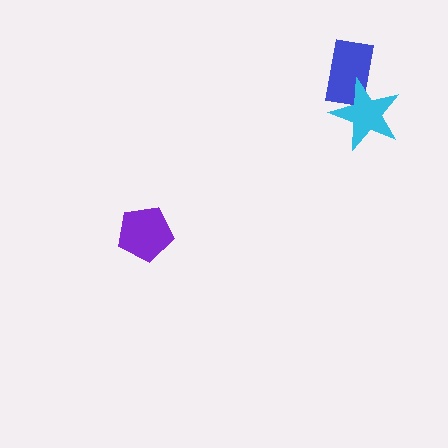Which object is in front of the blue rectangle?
The cyan star is in front of the blue rectangle.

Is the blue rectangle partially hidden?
Yes, it is partially covered by another shape.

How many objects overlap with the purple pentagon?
0 objects overlap with the purple pentagon.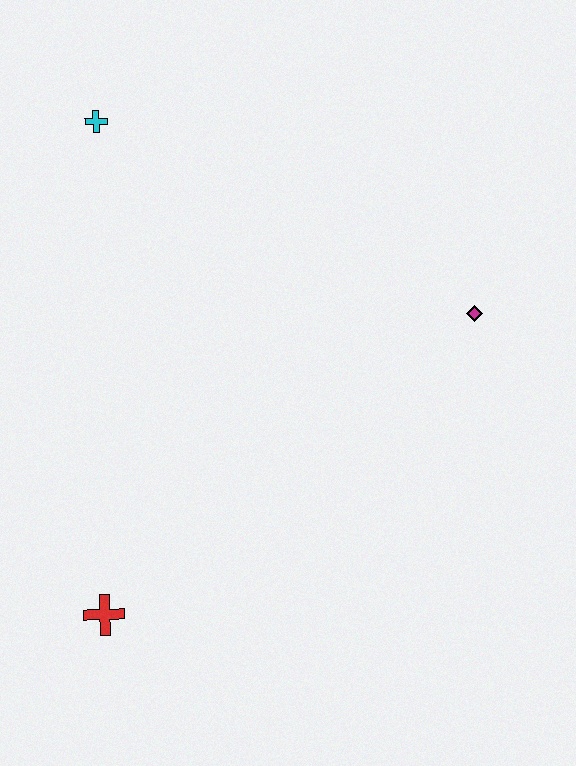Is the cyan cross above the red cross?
Yes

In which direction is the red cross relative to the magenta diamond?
The red cross is to the left of the magenta diamond.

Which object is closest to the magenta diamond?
The cyan cross is closest to the magenta diamond.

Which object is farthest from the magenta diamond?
The red cross is farthest from the magenta diamond.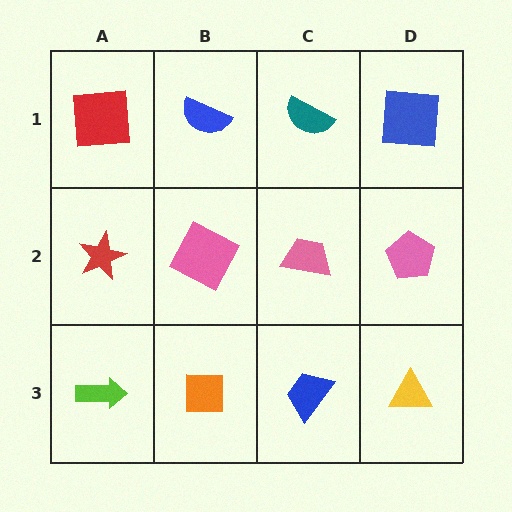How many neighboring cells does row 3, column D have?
2.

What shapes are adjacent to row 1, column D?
A pink pentagon (row 2, column D), a teal semicircle (row 1, column C).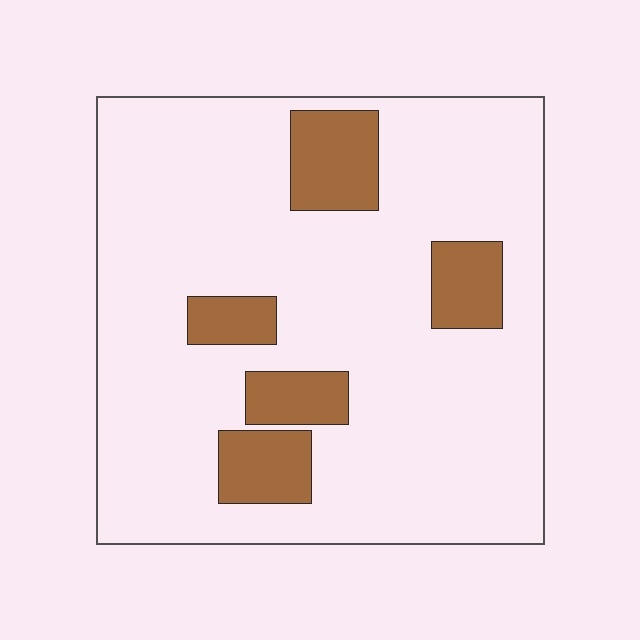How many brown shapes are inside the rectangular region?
5.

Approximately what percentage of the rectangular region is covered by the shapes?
Approximately 15%.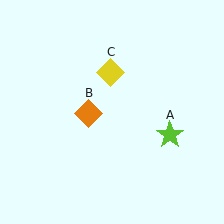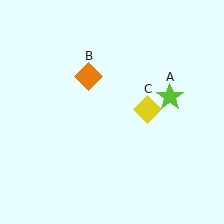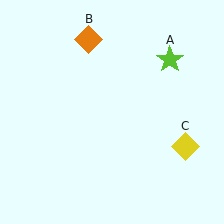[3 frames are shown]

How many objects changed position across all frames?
3 objects changed position: lime star (object A), orange diamond (object B), yellow diamond (object C).